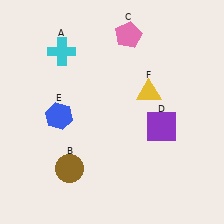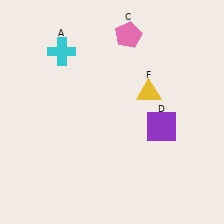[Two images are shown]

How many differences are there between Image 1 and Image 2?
There are 2 differences between the two images.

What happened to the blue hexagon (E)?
The blue hexagon (E) was removed in Image 2. It was in the bottom-left area of Image 1.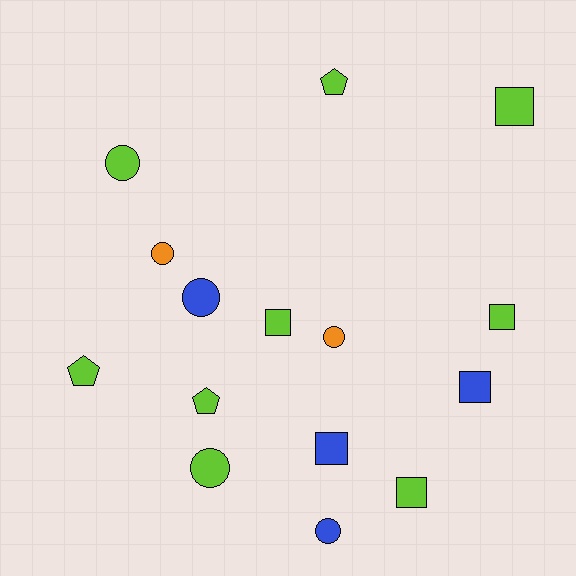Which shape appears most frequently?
Square, with 6 objects.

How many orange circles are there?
There are 2 orange circles.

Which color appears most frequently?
Lime, with 9 objects.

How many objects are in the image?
There are 15 objects.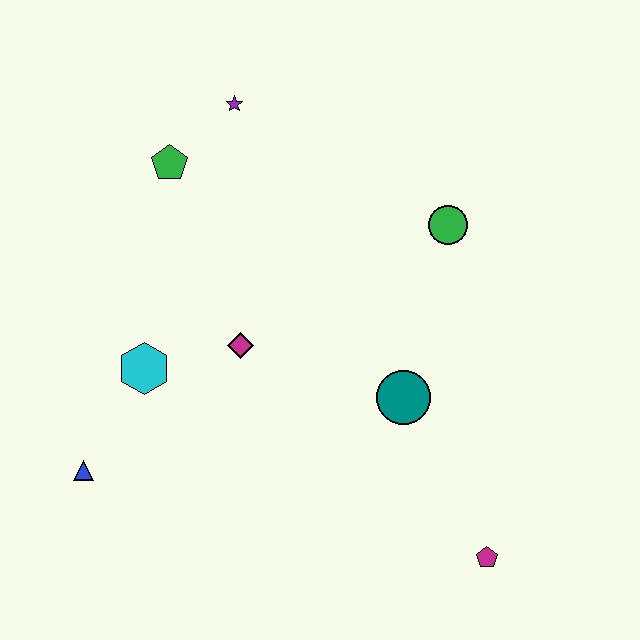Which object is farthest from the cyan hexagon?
The magenta pentagon is farthest from the cyan hexagon.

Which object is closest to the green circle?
The teal circle is closest to the green circle.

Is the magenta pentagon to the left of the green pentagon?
No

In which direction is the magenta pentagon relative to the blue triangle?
The magenta pentagon is to the right of the blue triangle.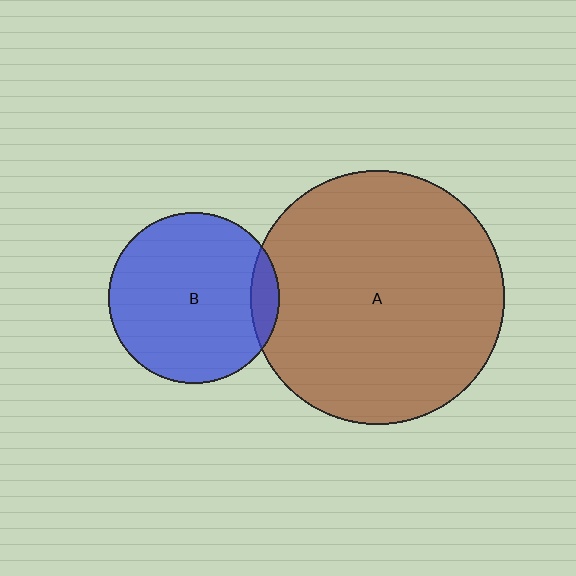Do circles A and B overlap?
Yes.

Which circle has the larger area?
Circle A (brown).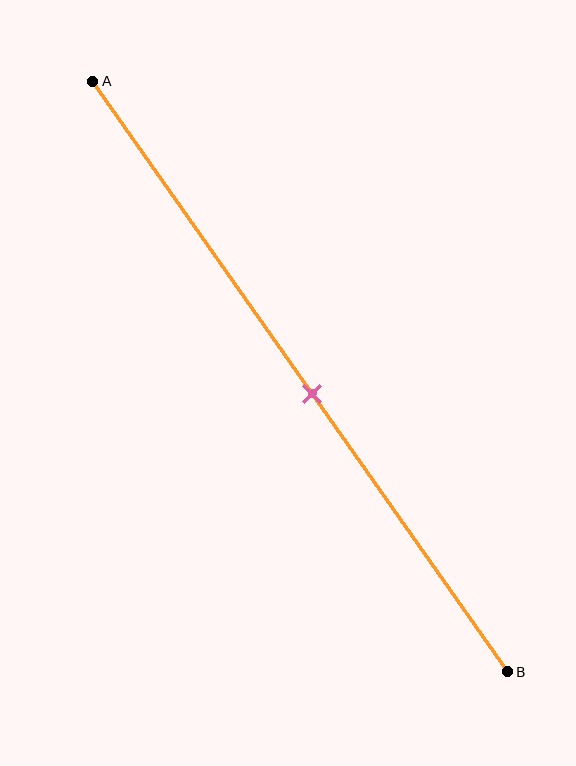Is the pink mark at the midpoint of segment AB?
Yes, the mark is approximately at the midpoint.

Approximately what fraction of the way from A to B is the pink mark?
The pink mark is approximately 55% of the way from A to B.